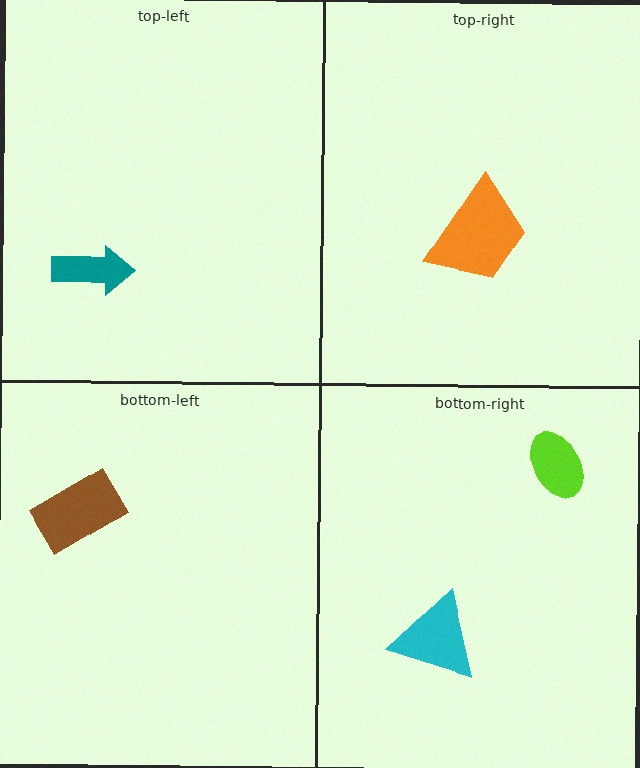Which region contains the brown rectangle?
The bottom-left region.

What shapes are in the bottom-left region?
The brown rectangle.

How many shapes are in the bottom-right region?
2.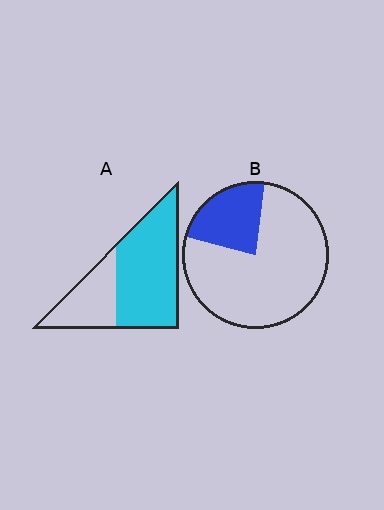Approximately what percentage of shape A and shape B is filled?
A is approximately 65% and B is approximately 25%.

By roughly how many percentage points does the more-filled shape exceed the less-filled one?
By roughly 45 percentage points (A over B).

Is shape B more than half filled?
No.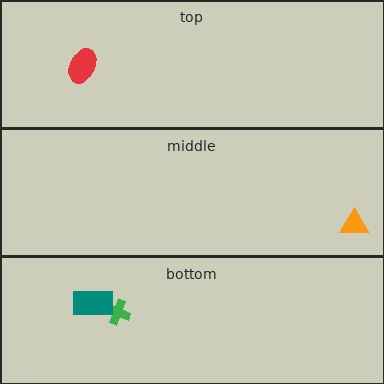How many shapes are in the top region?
1.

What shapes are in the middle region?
The orange triangle.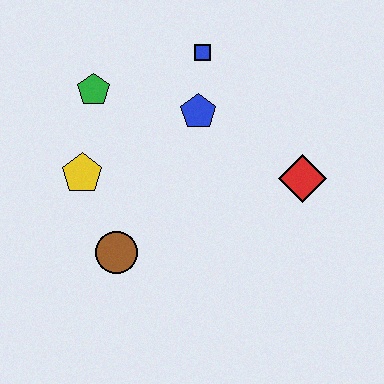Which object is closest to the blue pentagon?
The blue square is closest to the blue pentagon.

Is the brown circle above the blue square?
No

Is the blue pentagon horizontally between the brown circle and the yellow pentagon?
No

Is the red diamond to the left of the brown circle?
No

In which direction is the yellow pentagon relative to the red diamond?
The yellow pentagon is to the left of the red diamond.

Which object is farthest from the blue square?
The brown circle is farthest from the blue square.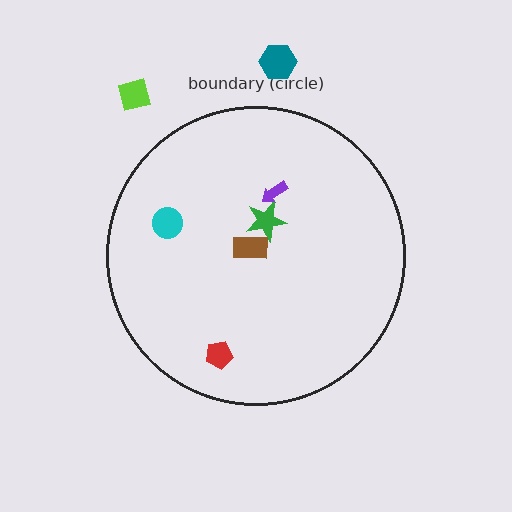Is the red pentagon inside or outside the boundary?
Inside.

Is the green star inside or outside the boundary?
Inside.